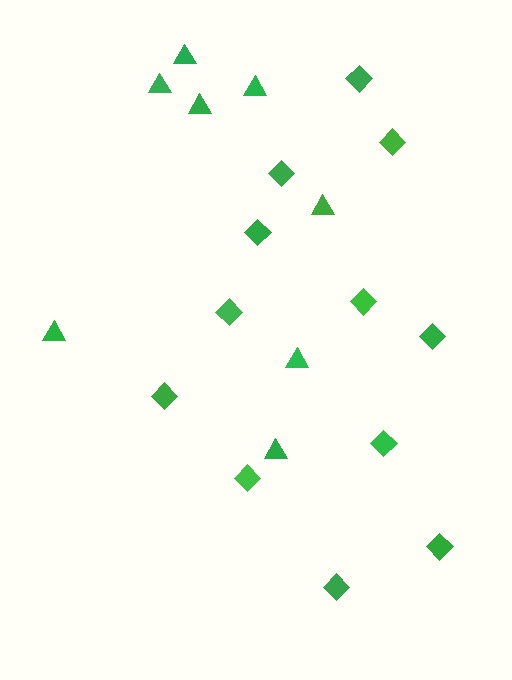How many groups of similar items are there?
There are 2 groups: one group of diamonds (12) and one group of triangles (8).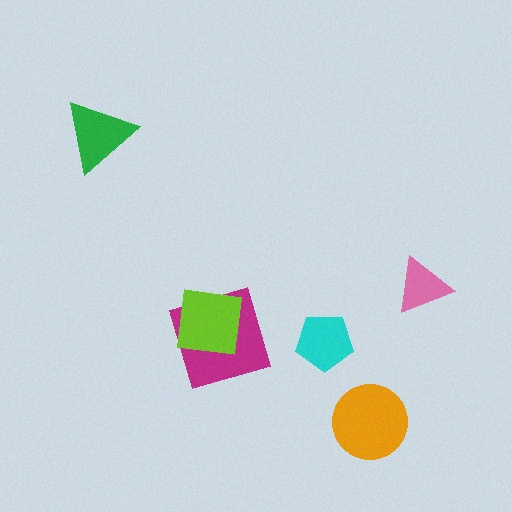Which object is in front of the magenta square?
The lime square is in front of the magenta square.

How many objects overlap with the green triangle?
0 objects overlap with the green triangle.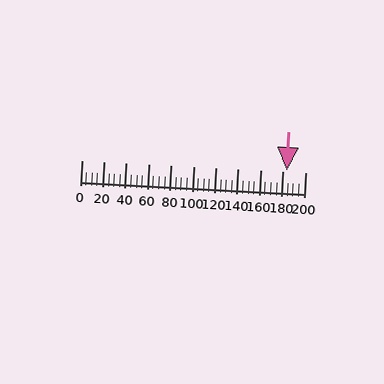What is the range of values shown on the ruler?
The ruler shows values from 0 to 200.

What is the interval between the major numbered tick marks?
The major tick marks are spaced 20 units apart.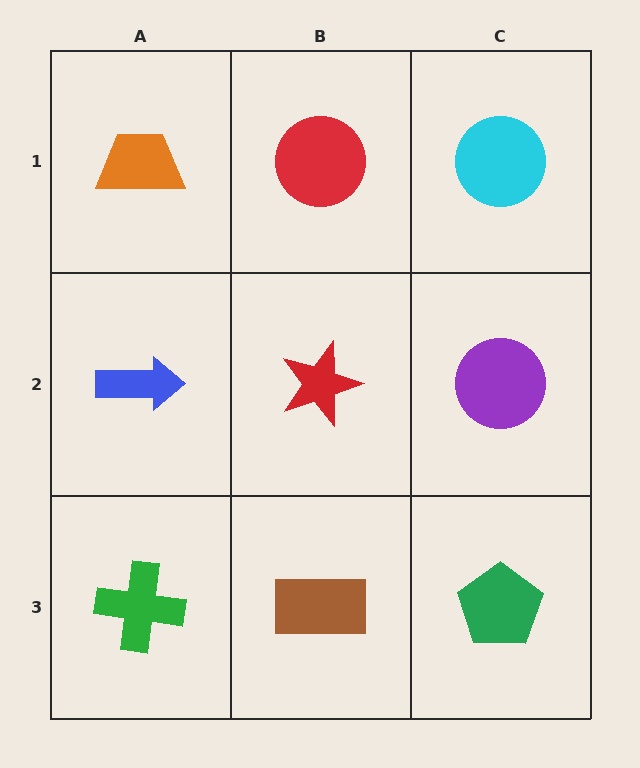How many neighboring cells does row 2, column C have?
3.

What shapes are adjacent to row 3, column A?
A blue arrow (row 2, column A), a brown rectangle (row 3, column B).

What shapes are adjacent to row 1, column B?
A red star (row 2, column B), an orange trapezoid (row 1, column A), a cyan circle (row 1, column C).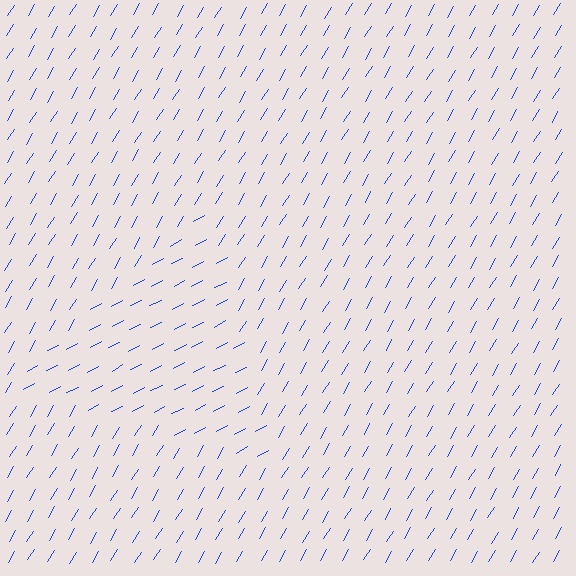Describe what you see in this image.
The image is filled with small blue line segments. A triangle region in the image has lines oriented differently from the surrounding lines, creating a visible texture boundary.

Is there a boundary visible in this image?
Yes, there is a texture boundary formed by a change in line orientation.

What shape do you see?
I see a triangle.